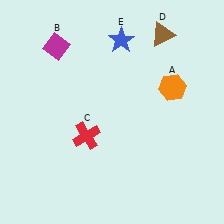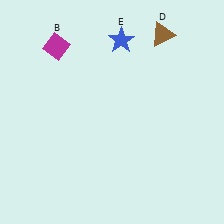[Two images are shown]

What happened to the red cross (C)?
The red cross (C) was removed in Image 2. It was in the bottom-left area of Image 1.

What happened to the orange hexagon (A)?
The orange hexagon (A) was removed in Image 2. It was in the top-right area of Image 1.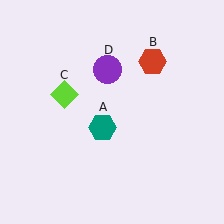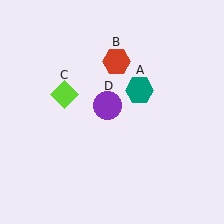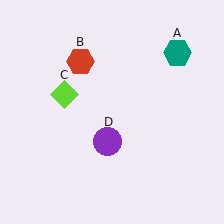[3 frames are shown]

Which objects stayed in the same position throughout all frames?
Lime diamond (object C) remained stationary.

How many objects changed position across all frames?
3 objects changed position: teal hexagon (object A), red hexagon (object B), purple circle (object D).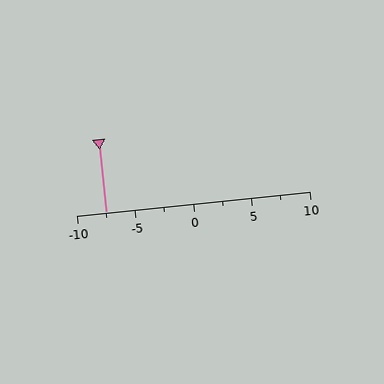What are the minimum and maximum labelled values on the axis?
The axis runs from -10 to 10.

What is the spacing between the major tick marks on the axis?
The major ticks are spaced 5 apart.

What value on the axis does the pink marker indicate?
The marker indicates approximately -7.5.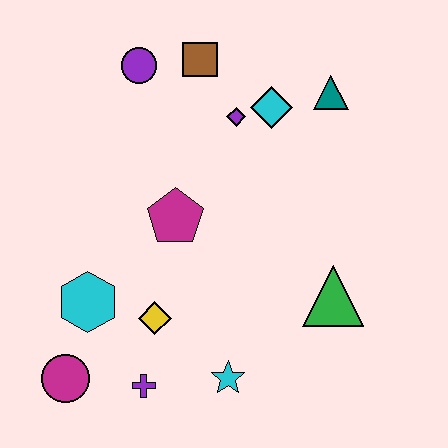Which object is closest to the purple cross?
The yellow diamond is closest to the purple cross.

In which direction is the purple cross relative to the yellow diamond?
The purple cross is below the yellow diamond.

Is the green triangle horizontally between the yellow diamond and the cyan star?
No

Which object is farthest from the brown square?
The magenta circle is farthest from the brown square.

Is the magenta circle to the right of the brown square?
No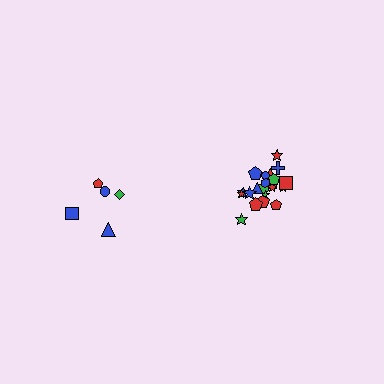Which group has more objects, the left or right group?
The right group.